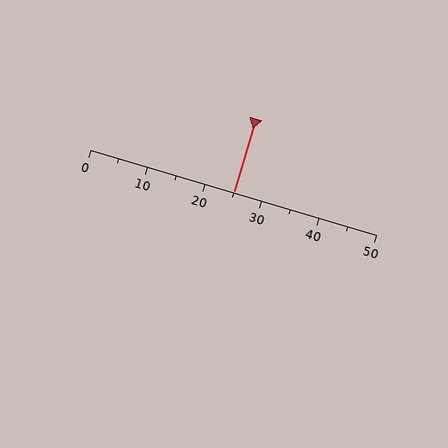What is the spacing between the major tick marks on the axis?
The major ticks are spaced 10 apart.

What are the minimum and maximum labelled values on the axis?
The axis runs from 0 to 50.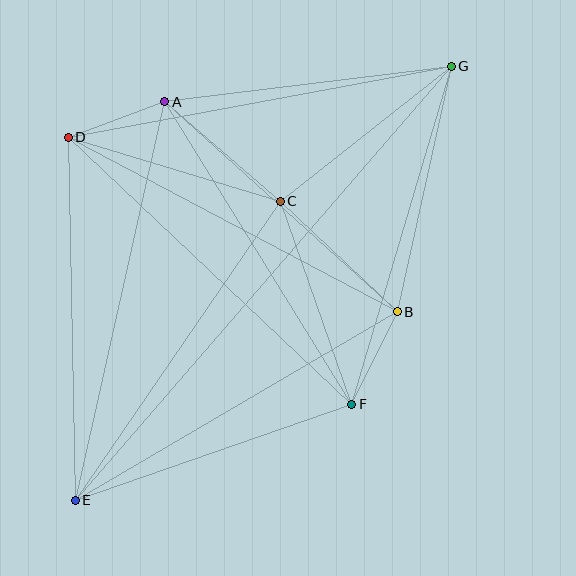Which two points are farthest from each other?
Points E and G are farthest from each other.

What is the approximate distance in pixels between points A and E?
The distance between A and E is approximately 408 pixels.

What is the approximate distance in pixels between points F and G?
The distance between F and G is approximately 352 pixels.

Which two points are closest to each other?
Points B and F are closest to each other.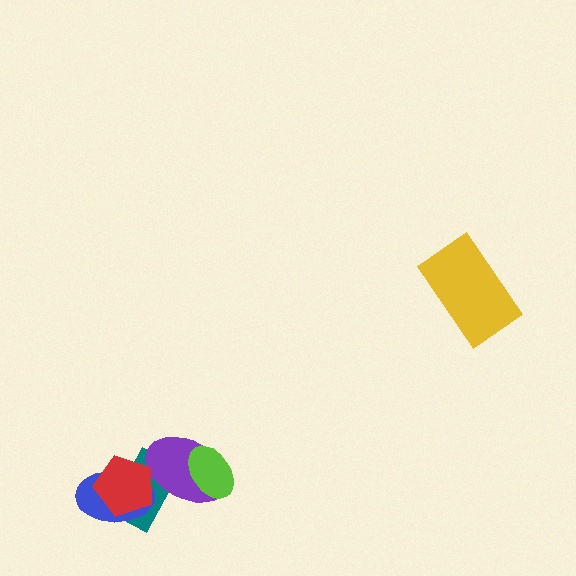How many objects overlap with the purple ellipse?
3 objects overlap with the purple ellipse.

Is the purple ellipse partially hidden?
Yes, it is partially covered by another shape.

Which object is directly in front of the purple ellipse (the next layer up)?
The red pentagon is directly in front of the purple ellipse.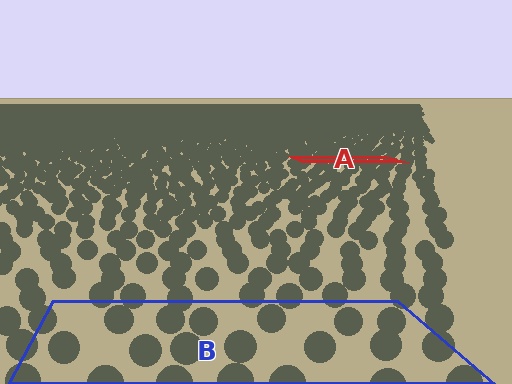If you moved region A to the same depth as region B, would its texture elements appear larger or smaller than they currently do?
They would appear larger. At a closer depth, the same texture elements are projected at a bigger on-screen size.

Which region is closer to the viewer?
Region B is closer. The texture elements there are larger and more spread out.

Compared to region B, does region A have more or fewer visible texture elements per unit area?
Region A has more texture elements per unit area — they are packed more densely because it is farther away.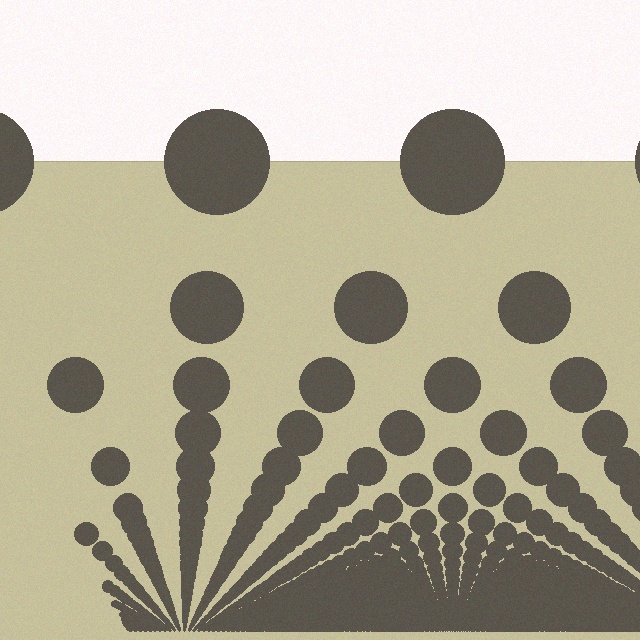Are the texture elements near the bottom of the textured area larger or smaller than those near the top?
Smaller. The gradient is inverted — elements near the bottom are smaller and denser.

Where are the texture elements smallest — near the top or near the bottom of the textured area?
Near the bottom.